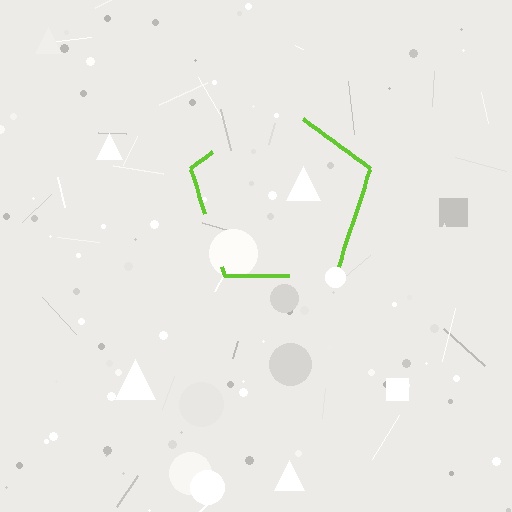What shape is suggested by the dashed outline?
The dashed outline suggests a pentagon.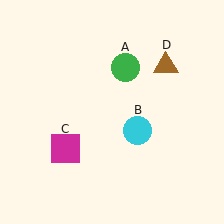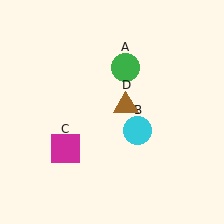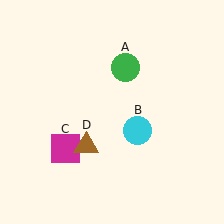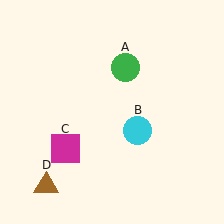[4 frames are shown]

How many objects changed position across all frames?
1 object changed position: brown triangle (object D).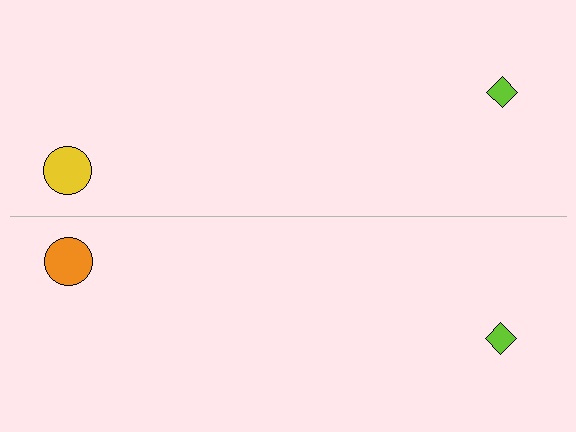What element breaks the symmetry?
The orange circle on the bottom side breaks the symmetry — its mirror counterpart is yellow.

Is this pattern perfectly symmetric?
No, the pattern is not perfectly symmetric. The orange circle on the bottom side breaks the symmetry — its mirror counterpart is yellow.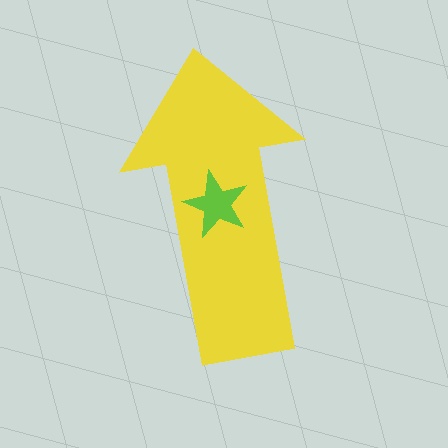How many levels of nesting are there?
2.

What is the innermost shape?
The lime star.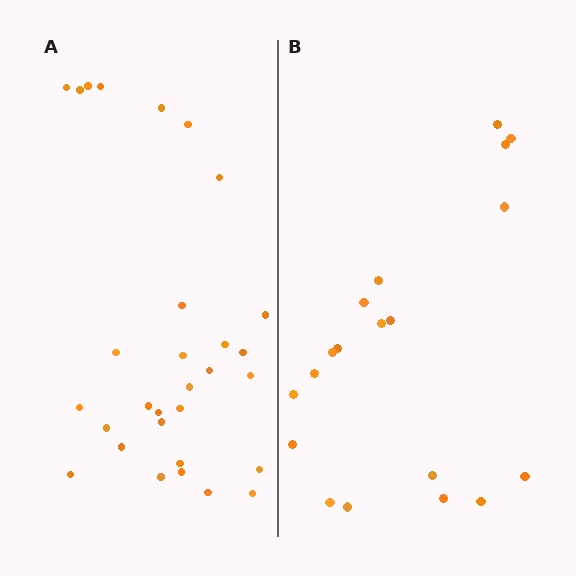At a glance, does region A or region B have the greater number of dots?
Region A (the left region) has more dots.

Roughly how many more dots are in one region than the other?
Region A has roughly 12 or so more dots than region B.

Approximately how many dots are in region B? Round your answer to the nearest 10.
About 20 dots. (The exact count is 19, which rounds to 20.)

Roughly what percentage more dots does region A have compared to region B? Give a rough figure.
About 60% more.